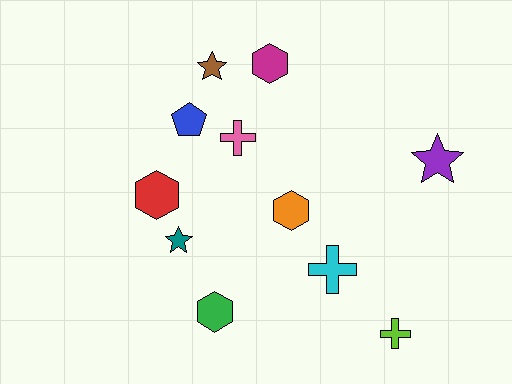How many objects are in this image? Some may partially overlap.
There are 11 objects.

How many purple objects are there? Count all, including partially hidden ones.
There is 1 purple object.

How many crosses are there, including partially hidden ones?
There are 3 crosses.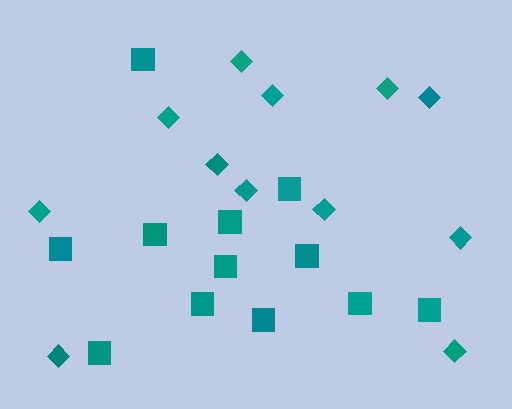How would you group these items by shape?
There are 2 groups: one group of diamonds (12) and one group of squares (12).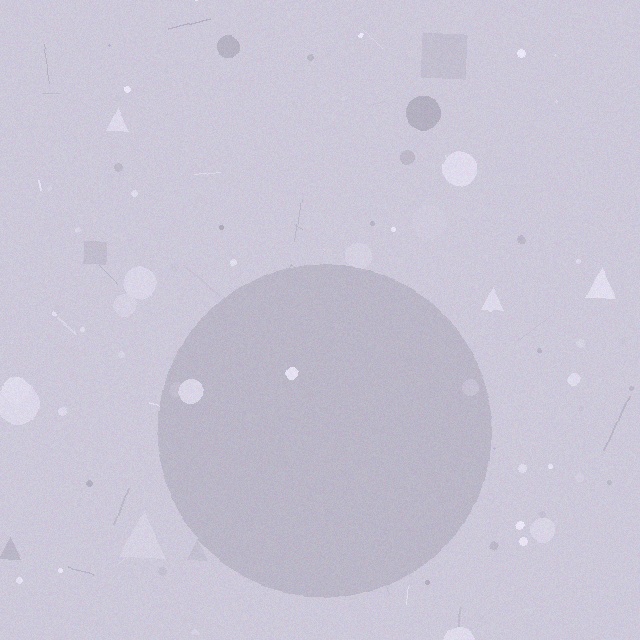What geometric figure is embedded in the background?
A circle is embedded in the background.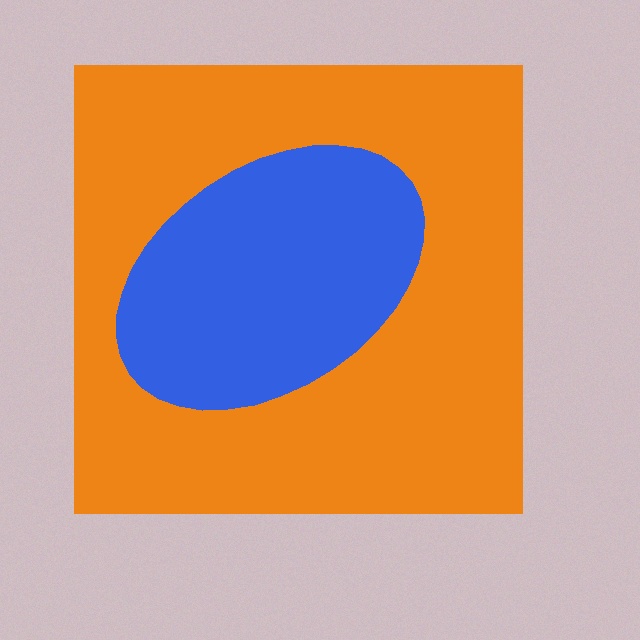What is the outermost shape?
The orange square.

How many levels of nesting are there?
2.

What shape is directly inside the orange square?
The blue ellipse.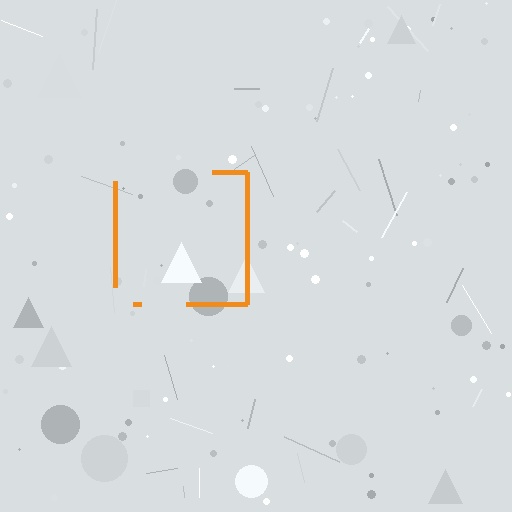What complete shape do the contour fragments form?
The contour fragments form a square.